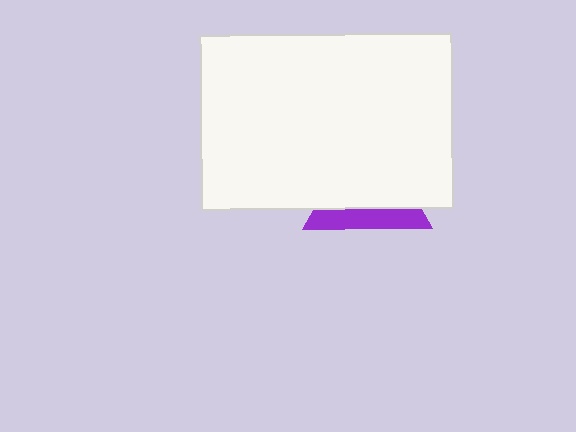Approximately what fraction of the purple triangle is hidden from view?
Roughly 68% of the purple triangle is hidden behind the white rectangle.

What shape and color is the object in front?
The object in front is a white rectangle.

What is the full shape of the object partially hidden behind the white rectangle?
The partially hidden object is a purple triangle.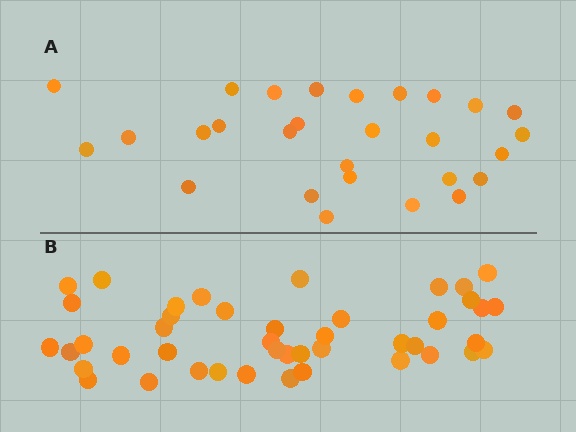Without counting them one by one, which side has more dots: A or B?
Region B (the bottom region) has more dots.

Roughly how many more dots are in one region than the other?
Region B has approximately 15 more dots than region A.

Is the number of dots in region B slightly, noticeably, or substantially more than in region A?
Region B has substantially more. The ratio is roughly 1.6 to 1.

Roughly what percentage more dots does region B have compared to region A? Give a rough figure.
About 55% more.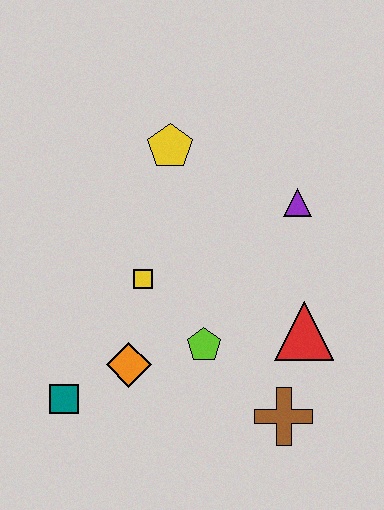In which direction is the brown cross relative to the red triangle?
The brown cross is below the red triangle.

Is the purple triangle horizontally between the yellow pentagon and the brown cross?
No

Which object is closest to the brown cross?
The red triangle is closest to the brown cross.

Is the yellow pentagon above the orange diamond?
Yes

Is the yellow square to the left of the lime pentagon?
Yes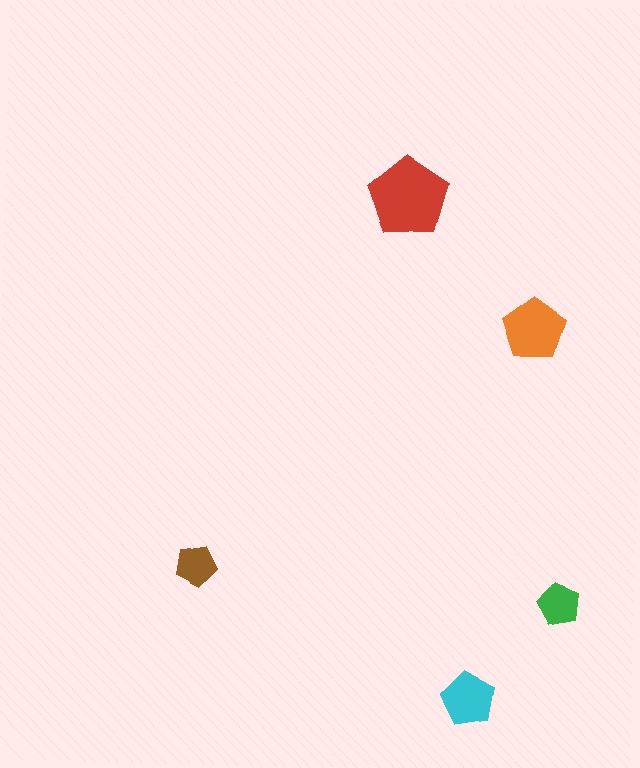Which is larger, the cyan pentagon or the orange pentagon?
The orange one.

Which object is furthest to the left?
The brown pentagon is leftmost.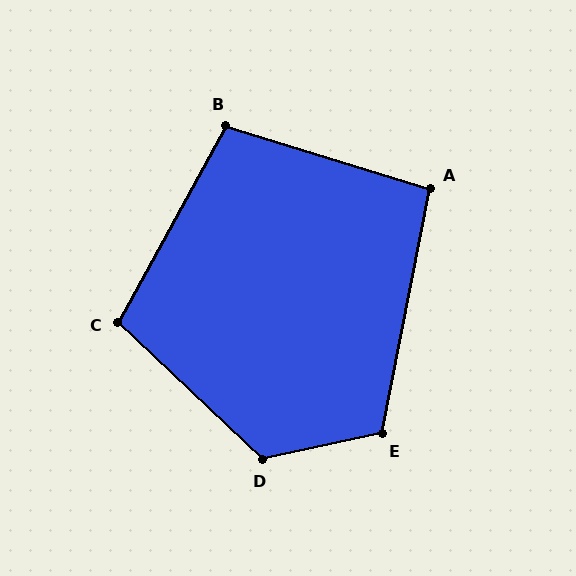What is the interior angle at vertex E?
Approximately 113 degrees (obtuse).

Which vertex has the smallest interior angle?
A, at approximately 96 degrees.